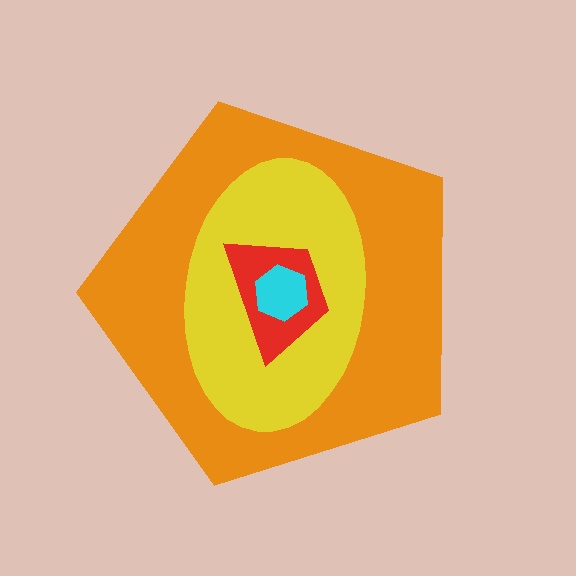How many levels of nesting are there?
4.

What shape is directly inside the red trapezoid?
The cyan hexagon.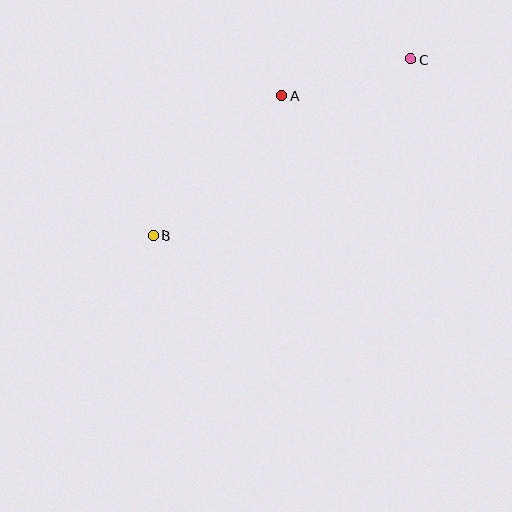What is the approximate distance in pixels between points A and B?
The distance between A and B is approximately 190 pixels.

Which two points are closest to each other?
Points A and C are closest to each other.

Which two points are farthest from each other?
Points B and C are farthest from each other.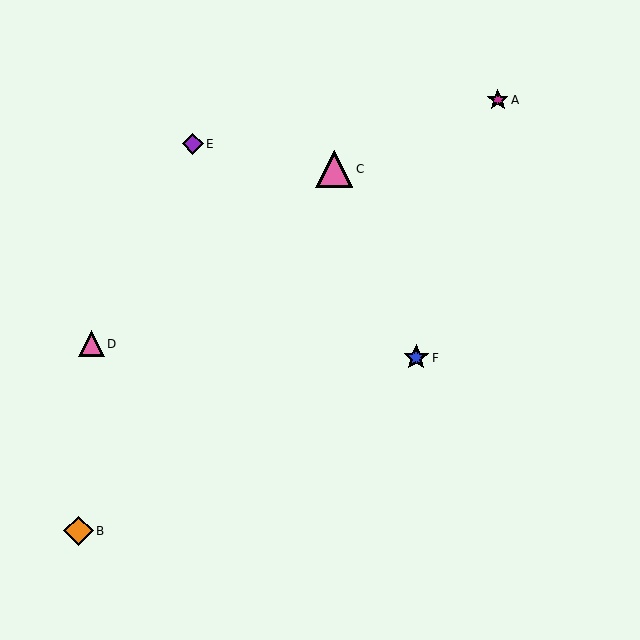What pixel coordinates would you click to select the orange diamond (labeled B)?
Click at (78, 531) to select the orange diamond B.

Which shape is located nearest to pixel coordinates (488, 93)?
The magenta star (labeled A) at (498, 100) is nearest to that location.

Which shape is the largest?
The pink triangle (labeled C) is the largest.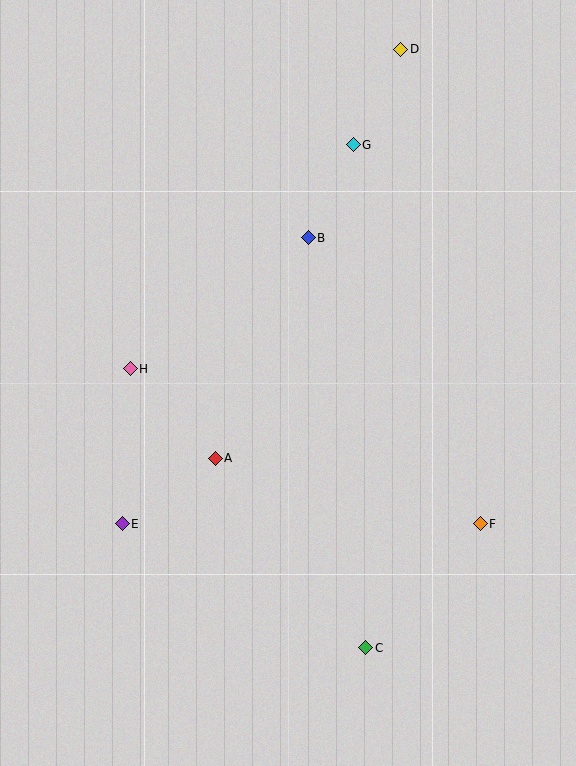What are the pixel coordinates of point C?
Point C is at (366, 648).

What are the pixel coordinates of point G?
Point G is at (353, 145).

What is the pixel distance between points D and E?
The distance between D and E is 550 pixels.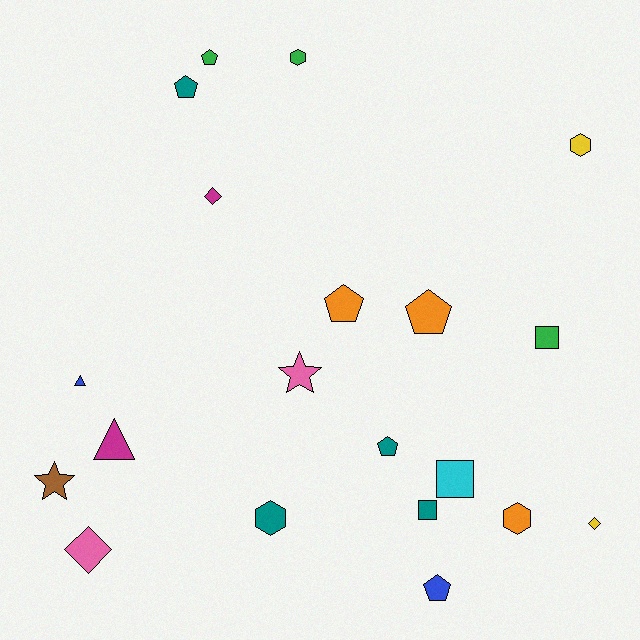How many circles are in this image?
There are no circles.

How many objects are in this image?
There are 20 objects.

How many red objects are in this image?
There are no red objects.